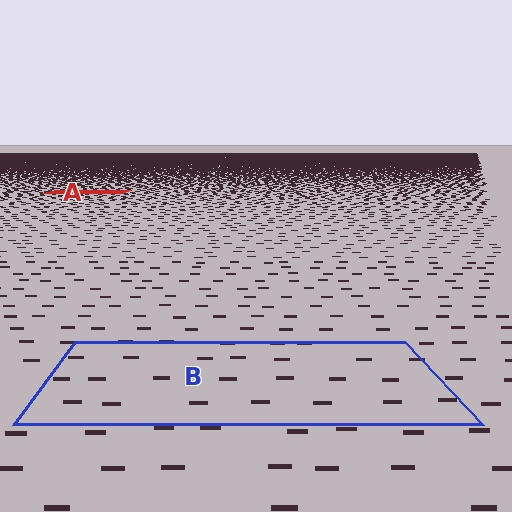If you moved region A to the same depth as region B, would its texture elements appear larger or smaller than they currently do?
They would appear larger. At a closer depth, the same texture elements are projected at a bigger on-screen size.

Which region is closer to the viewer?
Region B is closer. The texture elements there are larger and more spread out.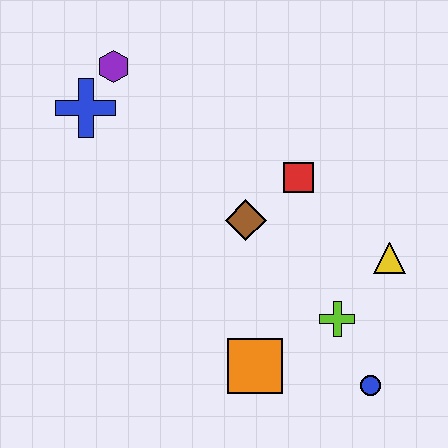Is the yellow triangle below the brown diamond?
Yes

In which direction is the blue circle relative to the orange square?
The blue circle is to the right of the orange square.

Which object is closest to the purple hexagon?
The blue cross is closest to the purple hexagon.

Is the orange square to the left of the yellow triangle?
Yes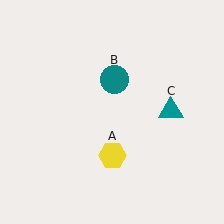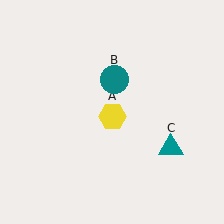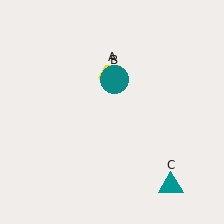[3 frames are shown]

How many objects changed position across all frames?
2 objects changed position: yellow hexagon (object A), teal triangle (object C).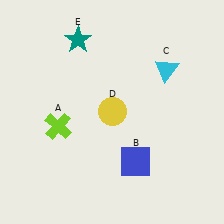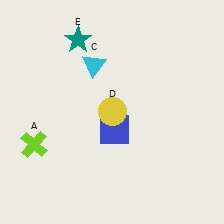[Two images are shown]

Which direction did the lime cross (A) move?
The lime cross (A) moved left.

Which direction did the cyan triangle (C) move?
The cyan triangle (C) moved left.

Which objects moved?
The objects that moved are: the lime cross (A), the blue square (B), the cyan triangle (C).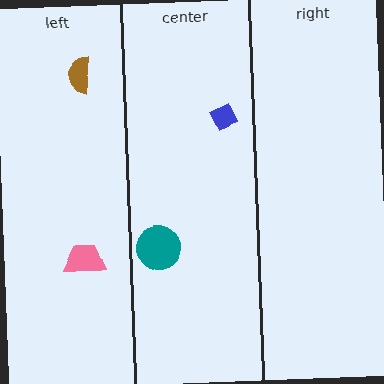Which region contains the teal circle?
The center region.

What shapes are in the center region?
The teal circle, the blue diamond.